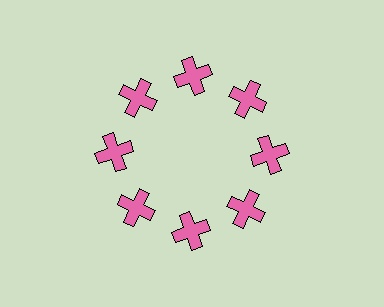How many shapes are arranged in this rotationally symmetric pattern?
There are 8 shapes, arranged in 8 groups of 1.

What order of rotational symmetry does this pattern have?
This pattern has 8-fold rotational symmetry.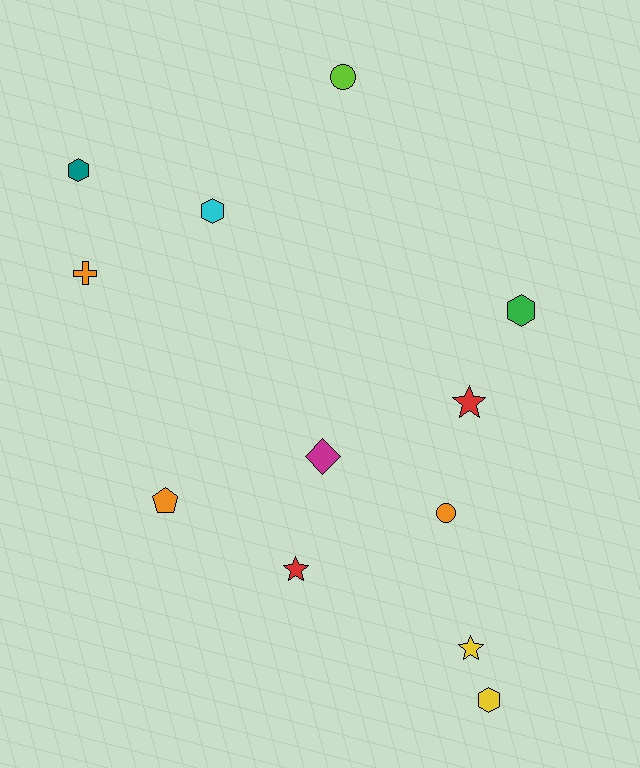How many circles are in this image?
There are 2 circles.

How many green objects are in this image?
There is 1 green object.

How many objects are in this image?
There are 12 objects.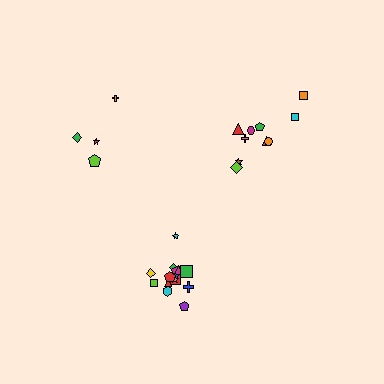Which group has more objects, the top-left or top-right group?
The top-right group.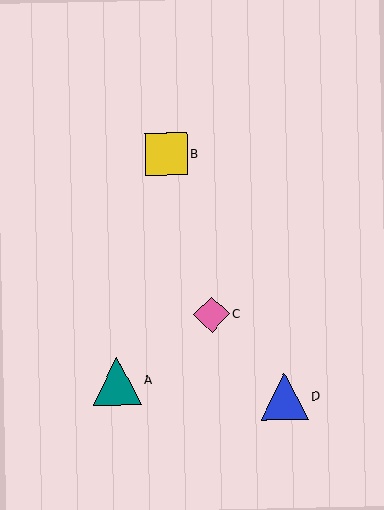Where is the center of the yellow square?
The center of the yellow square is at (166, 154).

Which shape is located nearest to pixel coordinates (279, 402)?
The blue triangle (labeled D) at (285, 397) is nearest to that location.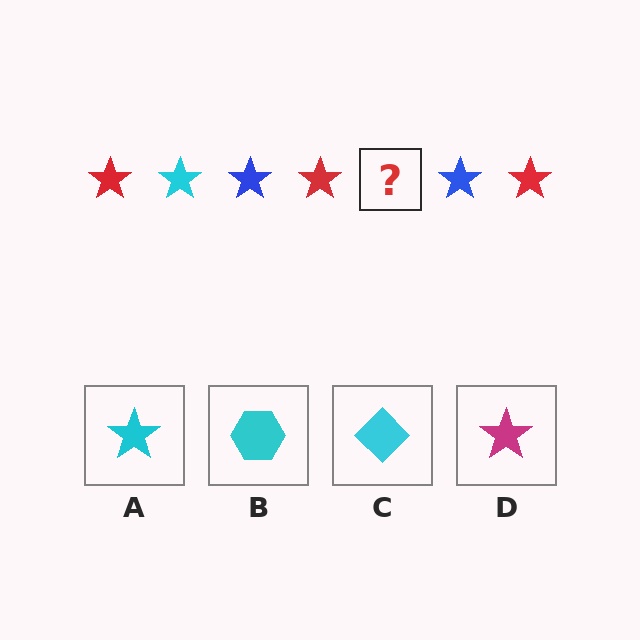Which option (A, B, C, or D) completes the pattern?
A.